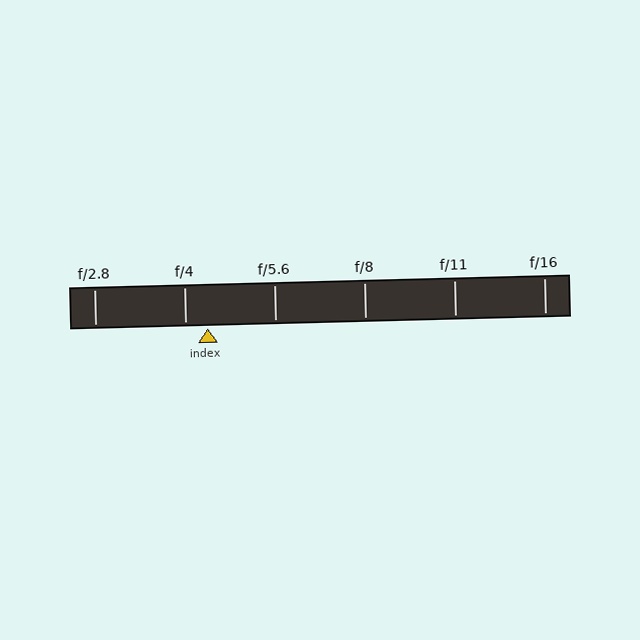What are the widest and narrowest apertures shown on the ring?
The widest aperture shown is f/2.8 and the narrowest is f/16.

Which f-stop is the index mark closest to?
The index mark is closest to f/4.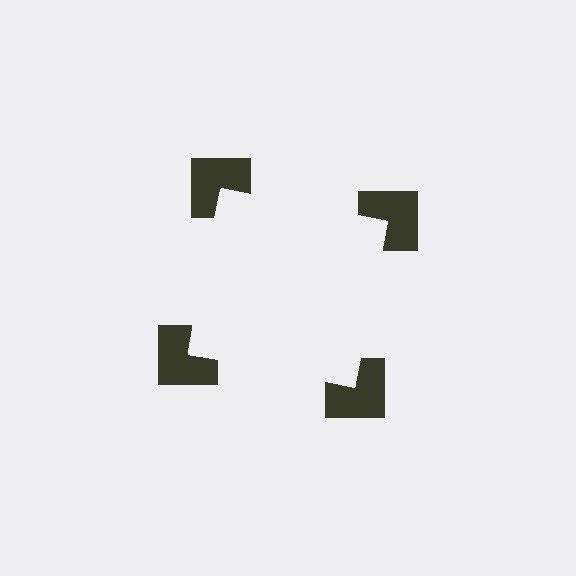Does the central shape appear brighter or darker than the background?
It typically appears slightly brighter than the background, even though no actual brightness change is drawn.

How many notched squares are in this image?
There are 4 — one at each vertex of the illusory square.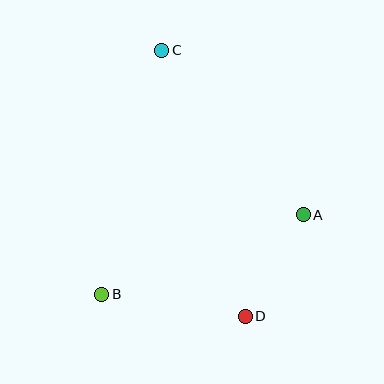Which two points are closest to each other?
Points A and D are closest to each other.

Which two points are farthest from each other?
Points C and D are farthest from each other.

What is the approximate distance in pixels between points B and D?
The distance between B and D is approximately 145 pixels.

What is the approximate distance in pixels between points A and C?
The distance between A and C is approximately 217 pixels.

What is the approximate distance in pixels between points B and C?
The distance between B and C is approximately 252 pixels.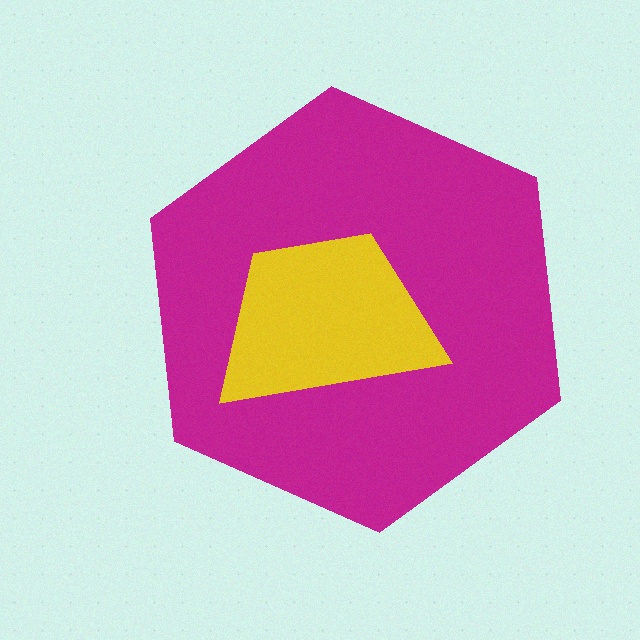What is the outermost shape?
The magenta hexagon.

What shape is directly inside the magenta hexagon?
The yellow trapezoid.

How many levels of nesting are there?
2.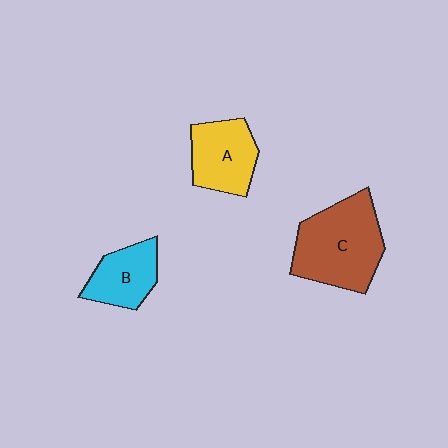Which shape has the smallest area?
Shape B (cyan).